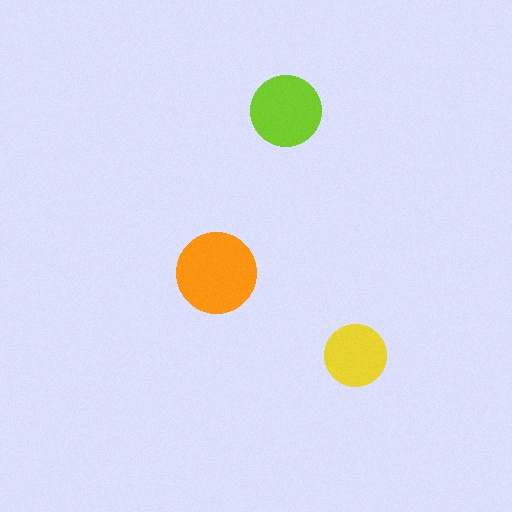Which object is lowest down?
The yellow circle is bottommost.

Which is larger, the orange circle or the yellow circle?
The orange one.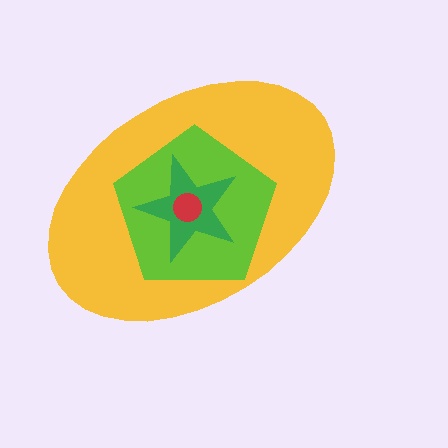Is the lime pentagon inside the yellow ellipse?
Yes.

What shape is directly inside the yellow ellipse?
The lime pentagon.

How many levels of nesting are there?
4.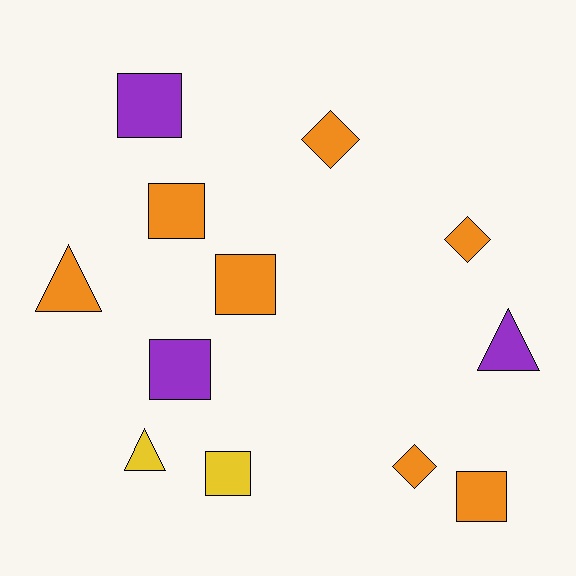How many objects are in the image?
There are 12 objects.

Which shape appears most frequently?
Square, with 6 objects.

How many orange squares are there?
There are 3 orange squares.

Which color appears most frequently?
Orange, with 7 objects.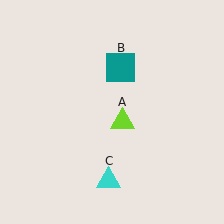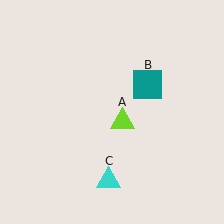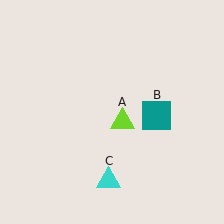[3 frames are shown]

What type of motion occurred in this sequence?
The teal square (object B) rotated clockwise around the center of the scene.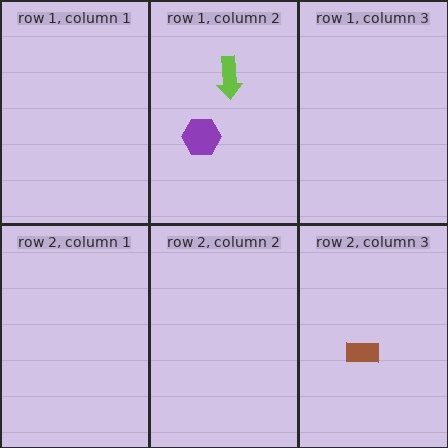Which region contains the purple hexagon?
The row 1, column 2 region.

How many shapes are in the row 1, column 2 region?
2.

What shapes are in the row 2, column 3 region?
The brown rectangle.